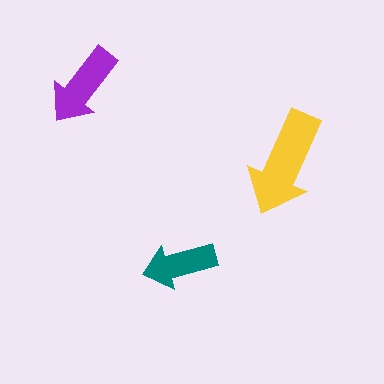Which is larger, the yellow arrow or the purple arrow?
The yellow one.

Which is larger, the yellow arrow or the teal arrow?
The yellow one.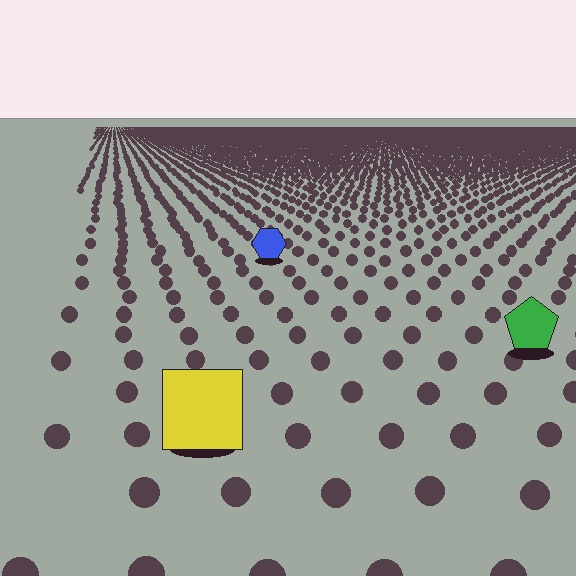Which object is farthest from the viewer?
The blue hexagon is farthest from the viewer. It appears smaller and the ground texture around it is denser.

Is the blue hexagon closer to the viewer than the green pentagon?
No. The green pentagon is closer — you can tell from the texture gradient: the ground texture is coarser near it.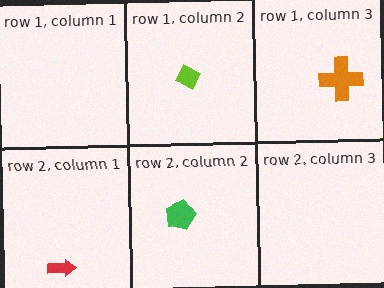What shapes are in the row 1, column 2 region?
The lime diamond.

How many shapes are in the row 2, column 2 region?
1.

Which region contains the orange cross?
The row 1, column 3 region.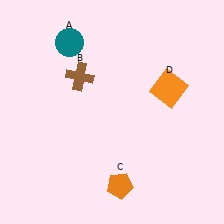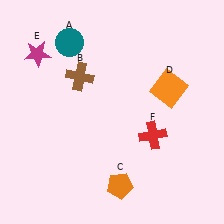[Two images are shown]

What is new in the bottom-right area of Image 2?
A red cross (F) was added in the bottom-right area of Image 2.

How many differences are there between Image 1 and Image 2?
There are 2 differences between the two images.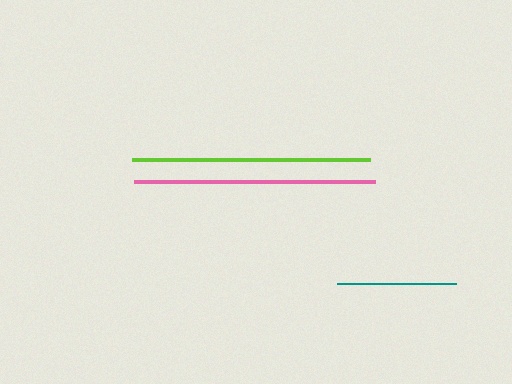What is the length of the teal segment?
The teal segment is approximately 119 pixels long.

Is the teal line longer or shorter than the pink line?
The pink line is longer than the teal line.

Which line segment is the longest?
The pink line is the longest at approximately 241 pixels.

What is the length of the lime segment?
The lime segment is approximately 238 pixels long.